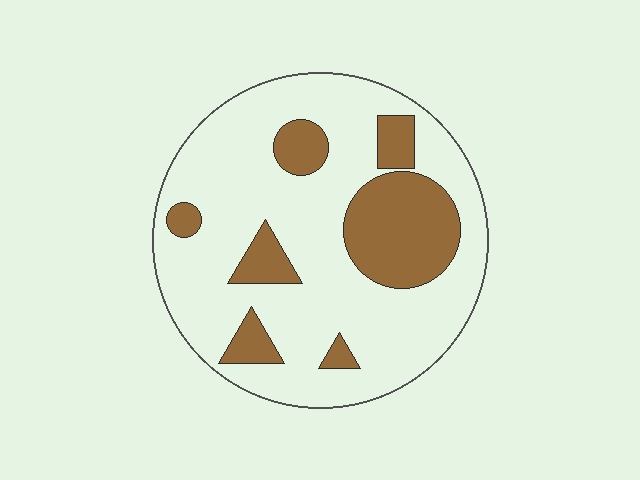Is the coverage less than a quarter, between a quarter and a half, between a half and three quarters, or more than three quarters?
Less than a quarter.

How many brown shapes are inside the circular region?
7.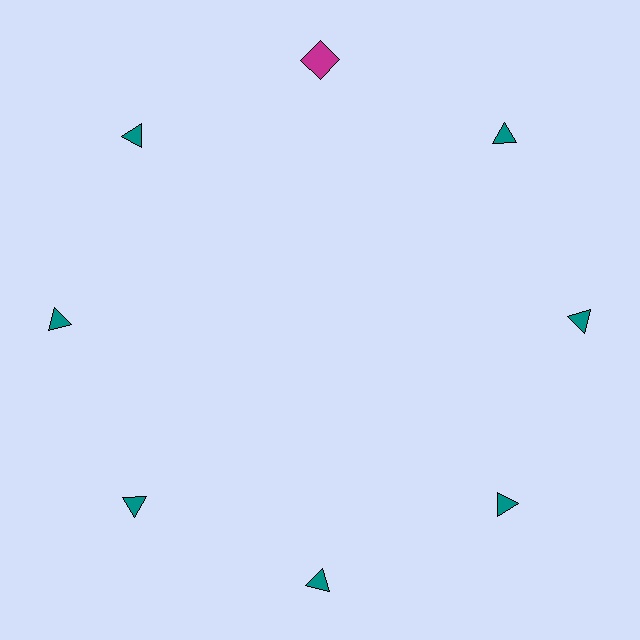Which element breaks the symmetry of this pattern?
The magenta square at roughly the 12 o'clock position breaks the symmetry. All other shapes are teal triangles.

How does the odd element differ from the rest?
It differs in both color (magenta instead of teal) and shape (square instead of triangle).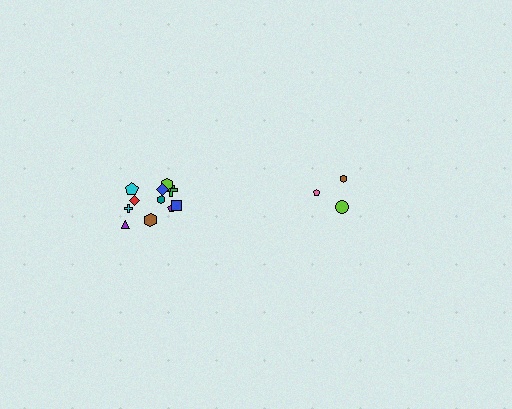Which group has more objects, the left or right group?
The left group.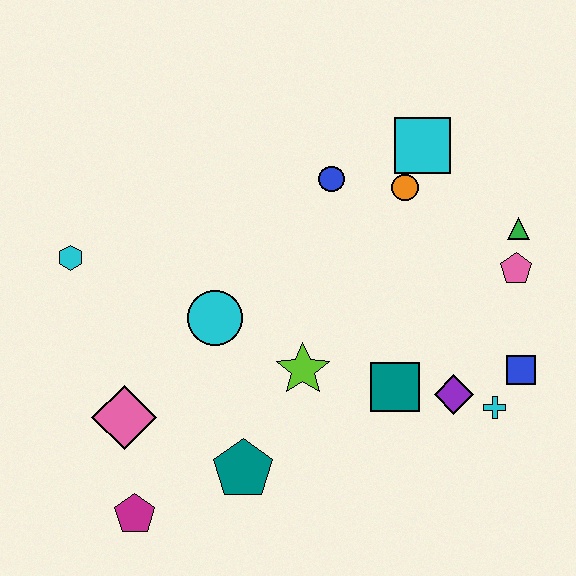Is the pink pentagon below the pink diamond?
No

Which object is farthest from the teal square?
The cyan hexagon is farthest from the teal square.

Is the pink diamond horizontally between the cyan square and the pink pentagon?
No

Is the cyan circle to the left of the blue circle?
Yes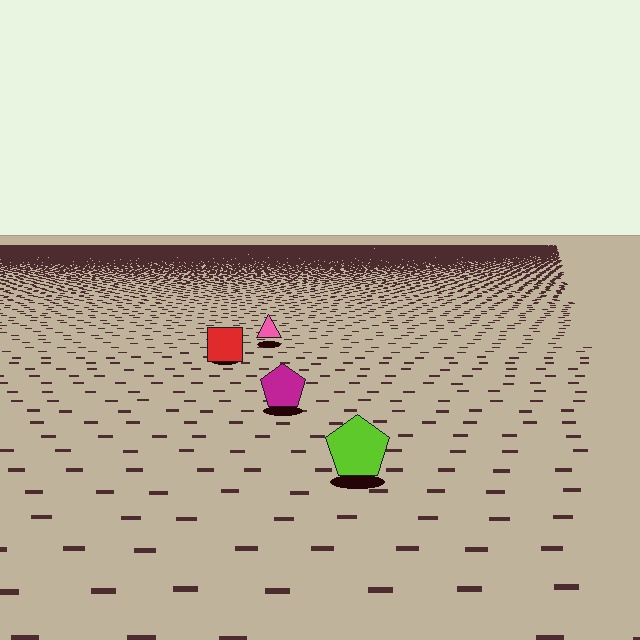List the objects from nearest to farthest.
From nearest to farthest: the lime pentagon, the magenta pentagon, the red square, the pink triangle.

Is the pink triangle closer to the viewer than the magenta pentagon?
No. The magenta pentagon is closer — you can tell from the texture gradient: the ground texture is coarser near it.